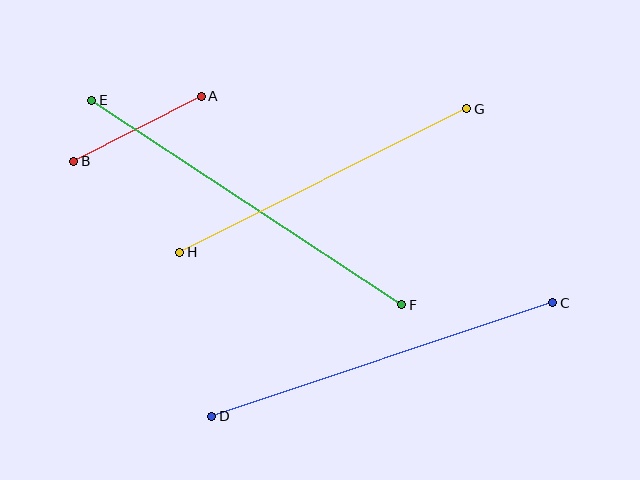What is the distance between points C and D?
The distance is approximately 360 pixels.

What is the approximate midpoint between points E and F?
The midpoint is at approximately (247, 203) pixels.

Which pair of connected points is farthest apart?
Points E and F are farthest apart.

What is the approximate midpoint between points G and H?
The midpoint is at approximately (323, 180) pixels.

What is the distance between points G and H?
The distance is approximately 321 pixels.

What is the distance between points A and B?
The distance is approximately 143 pixels.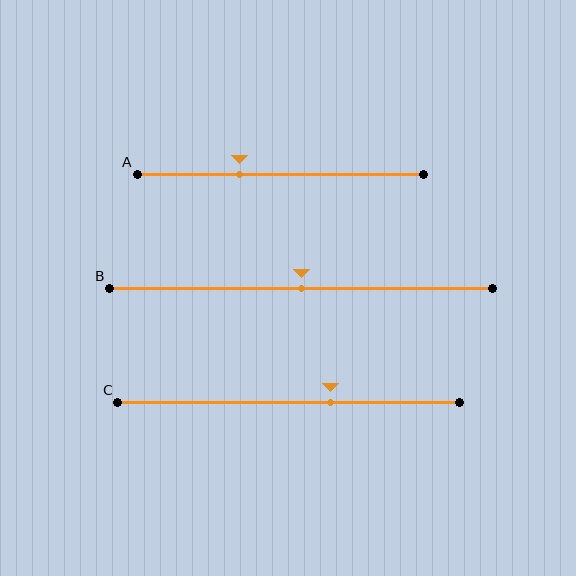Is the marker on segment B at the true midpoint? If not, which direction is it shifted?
Yes, the marker on segment B is at the true midpoint.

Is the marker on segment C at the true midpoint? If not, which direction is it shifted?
No, the marker on segment C is shifted to the right by about 12% of the segment length.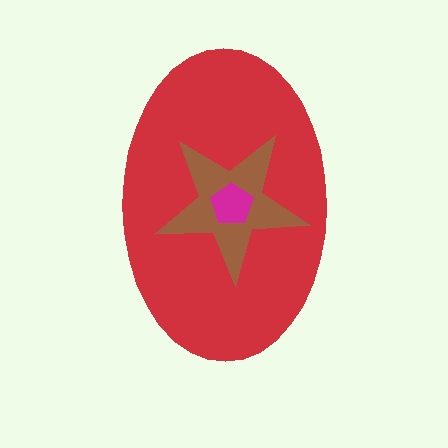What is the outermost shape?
The red ellipse.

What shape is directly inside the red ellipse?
The brown star.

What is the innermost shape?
The magenta pentagon.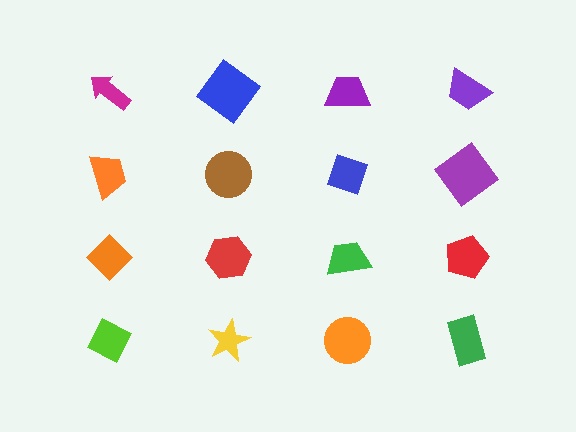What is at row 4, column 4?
A green rectangle.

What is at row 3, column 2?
A red hexagon.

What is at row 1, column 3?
A purple trapezoid.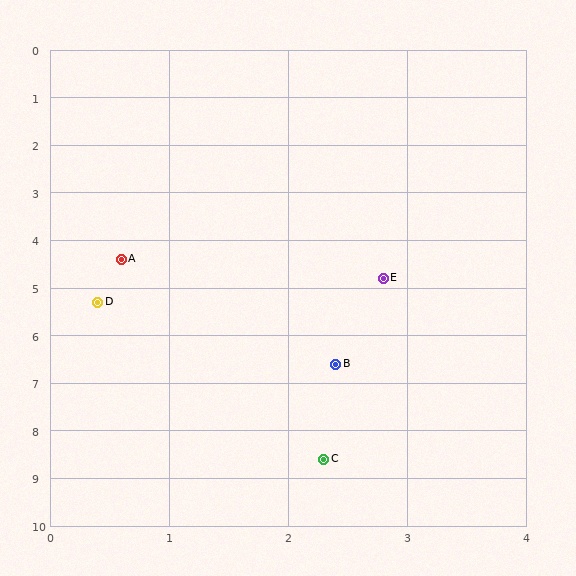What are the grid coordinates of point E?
Point E is at approximately (2.8, 4.8).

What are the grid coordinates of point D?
Point D is at approximately (0.4, 5.3).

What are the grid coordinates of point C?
Point C is at approximately (2.3, 8.6).